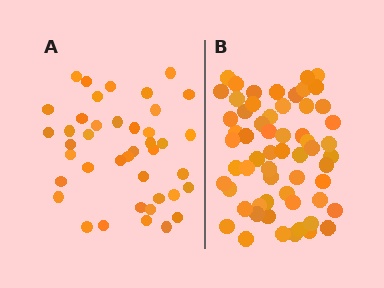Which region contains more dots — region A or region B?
Region B (the right region) has more dots.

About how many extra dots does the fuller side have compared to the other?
Region B has approximately 20 more dots than region A.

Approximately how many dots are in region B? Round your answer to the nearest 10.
About 60 dots.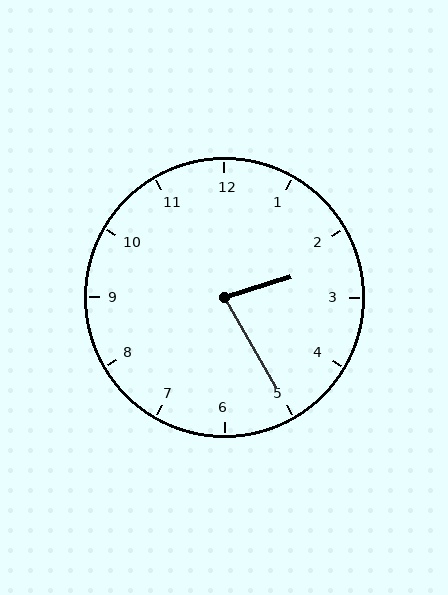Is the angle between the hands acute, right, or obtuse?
It is acute.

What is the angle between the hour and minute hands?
Approximately 78 degrees.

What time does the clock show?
2:25.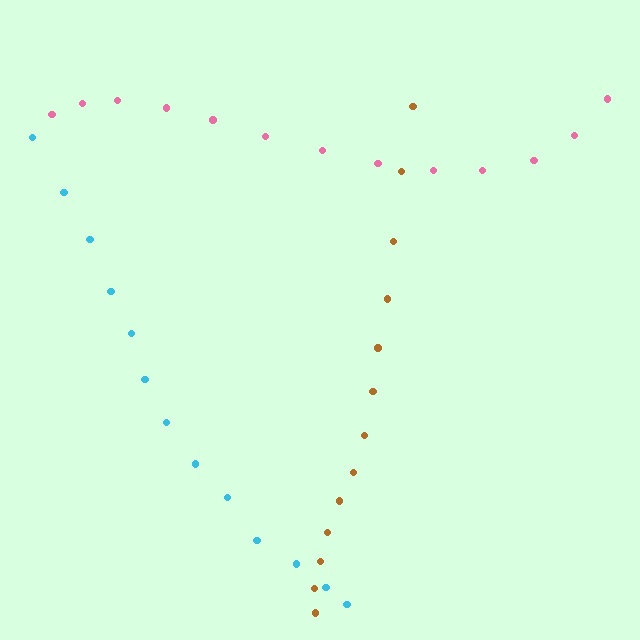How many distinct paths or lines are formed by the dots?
There are 3 distinct paths.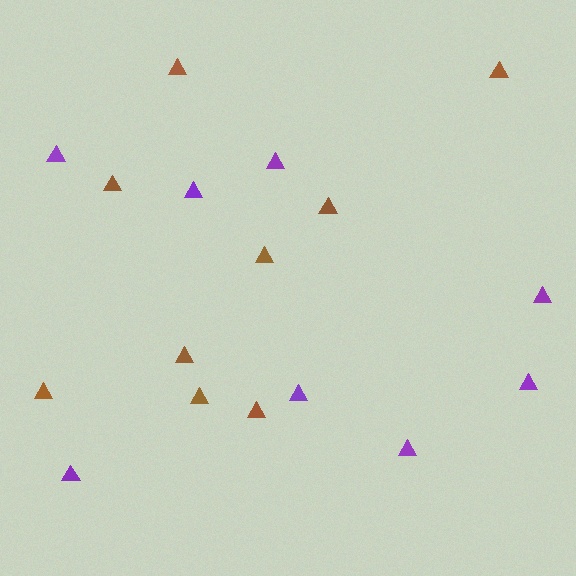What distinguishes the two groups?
There are 2 groups: one group of brown triangles (9) and one group of purple triangles (8).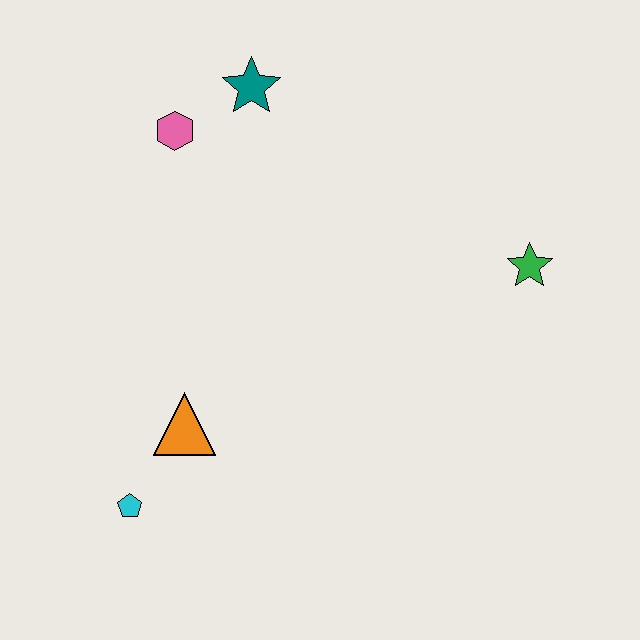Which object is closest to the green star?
The teal star is closest to the green star.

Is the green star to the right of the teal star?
Yes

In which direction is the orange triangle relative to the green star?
The orange triangle is to the left of the green star.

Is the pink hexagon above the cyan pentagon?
Yes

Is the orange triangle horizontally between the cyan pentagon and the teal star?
Yes